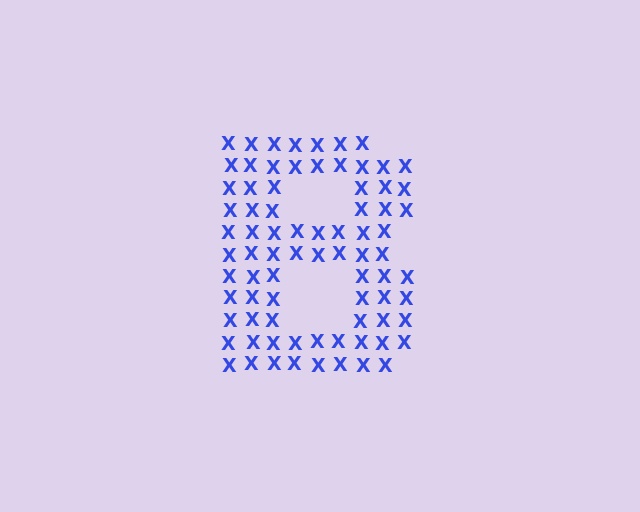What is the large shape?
The large shape is the letter B.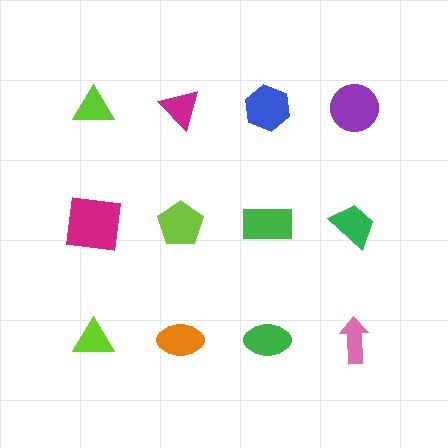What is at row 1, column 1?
A lime triangle.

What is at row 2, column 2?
A lime pentagon.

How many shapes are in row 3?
4 shapes.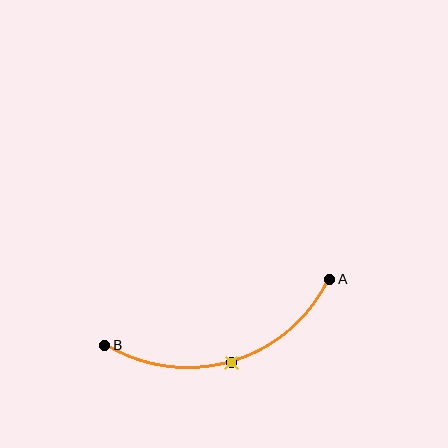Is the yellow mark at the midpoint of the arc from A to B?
Yes. The yellow mark lies on the arc at equal arc-length from both A and B — it is the arc midpoint.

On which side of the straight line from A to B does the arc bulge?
The arc bulges below the straight line connecting A and B.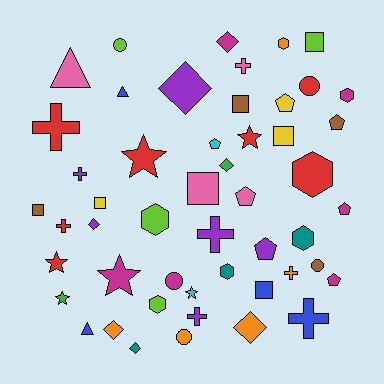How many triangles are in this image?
There are 3 triangles.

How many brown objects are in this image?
There are 4 brown objects.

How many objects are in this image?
There are 50 objects.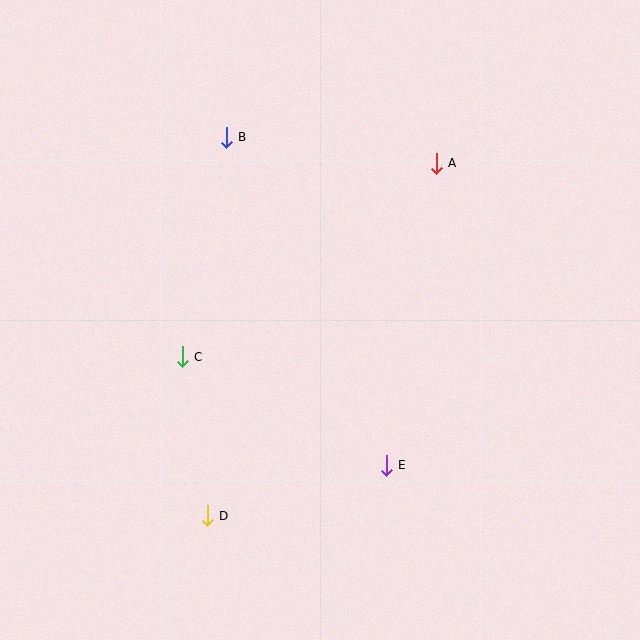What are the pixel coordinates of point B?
Point B is at (226, 137).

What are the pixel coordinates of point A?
Point A is at (436, 163).